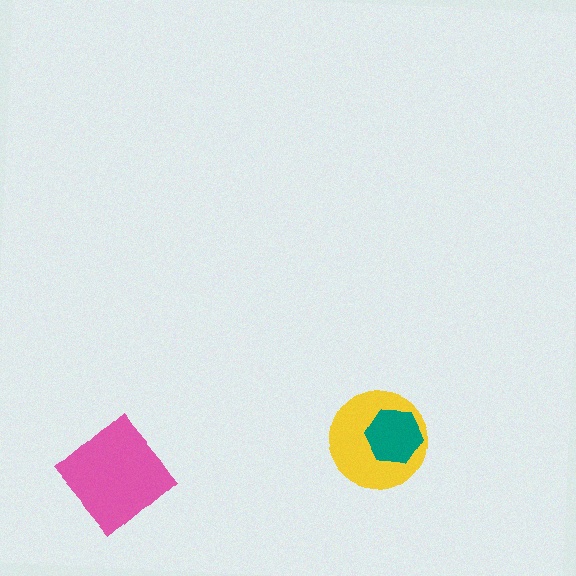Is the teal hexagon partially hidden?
No, no other shape covers it.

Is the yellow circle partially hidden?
Yes, it is partially covered by another shape.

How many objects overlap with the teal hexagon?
1 object overlaps with the teal hexagon.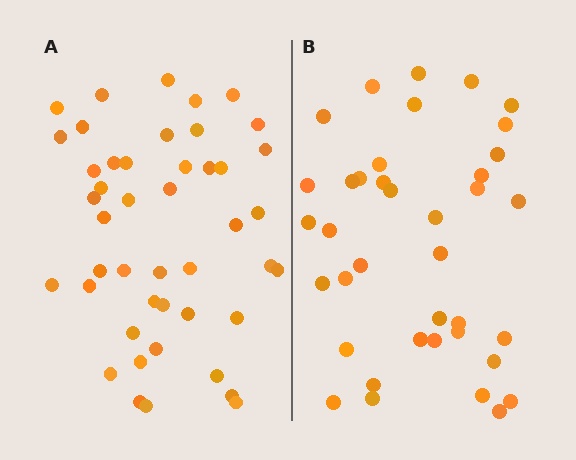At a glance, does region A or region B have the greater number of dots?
Region A (the left region) has more dots.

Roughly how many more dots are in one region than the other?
Region A has roughly 8 or so more dots than region B.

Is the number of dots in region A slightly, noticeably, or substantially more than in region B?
Region A has only slightly more — the two regions are fairly close. The ratio is roughly 1.2 to 1.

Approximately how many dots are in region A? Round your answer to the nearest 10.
About 40 dots. (The exact count is 45, which rounds to 40.)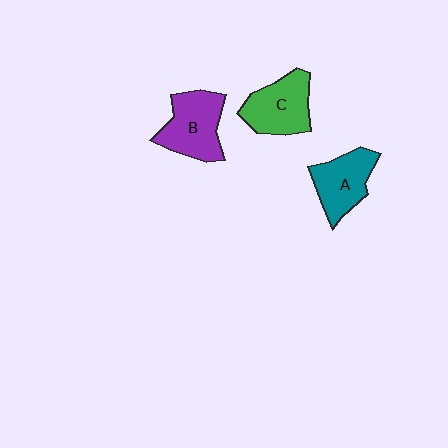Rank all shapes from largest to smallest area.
From largest to smallest: B (purple), C (green), A (teal).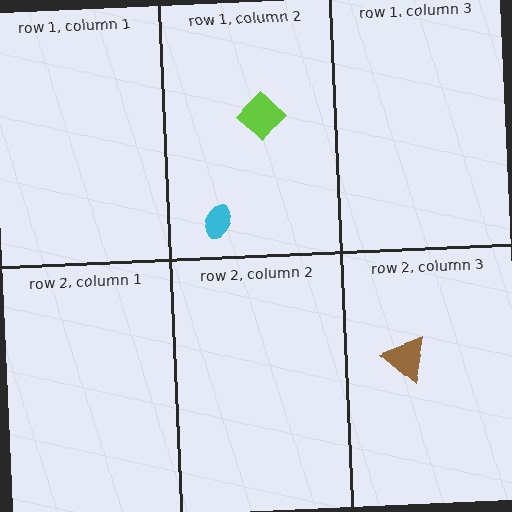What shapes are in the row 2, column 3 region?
The brown triangle.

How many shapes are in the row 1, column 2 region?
2.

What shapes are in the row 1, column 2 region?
The lime diamond, the cyan ellipse.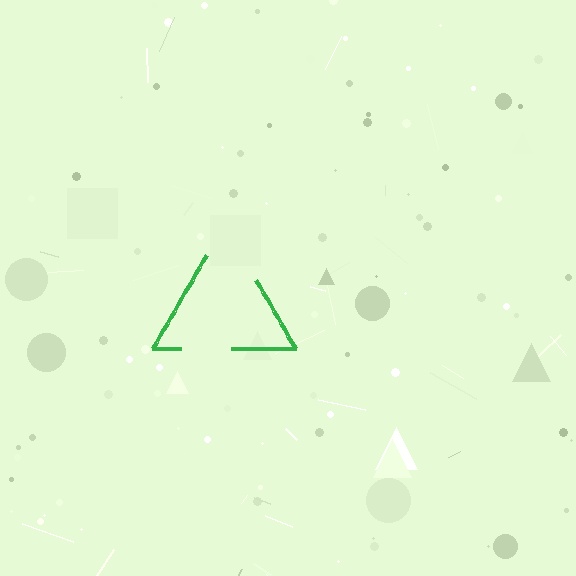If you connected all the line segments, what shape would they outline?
They would outline a triangle.